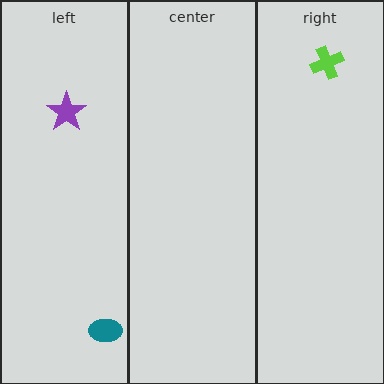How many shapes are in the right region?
1.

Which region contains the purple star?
The left region.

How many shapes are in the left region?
2.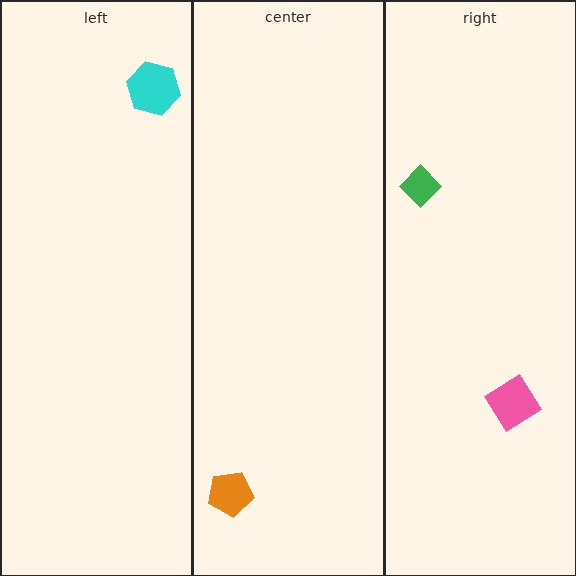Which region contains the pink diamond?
The right region.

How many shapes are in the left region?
1.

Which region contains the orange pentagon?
The center region.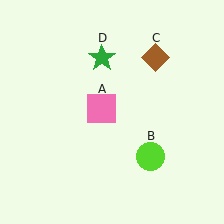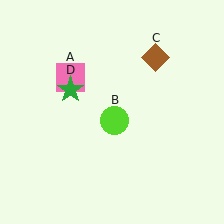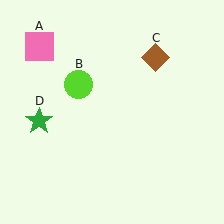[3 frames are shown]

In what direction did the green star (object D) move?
The green star (object D) moved down and to the left.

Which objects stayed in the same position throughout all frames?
Brown diamond (object C) remained stationary.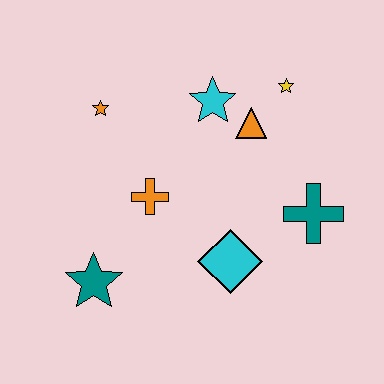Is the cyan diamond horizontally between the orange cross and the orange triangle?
Yes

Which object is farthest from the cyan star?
The teal star is farthest from the cyan star.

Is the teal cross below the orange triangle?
Yes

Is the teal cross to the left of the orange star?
No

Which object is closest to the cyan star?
The orange triangle is closest to the cyan star.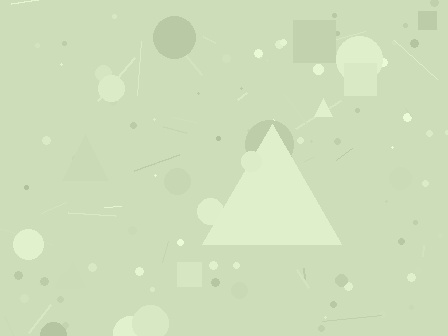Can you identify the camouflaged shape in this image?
The camouflaged shape is a triangle.